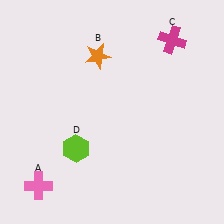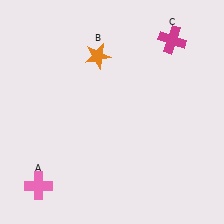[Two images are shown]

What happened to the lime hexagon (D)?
The lime hexagon (D) was removed in Image 2. It was in the bottom-left area of Image 1.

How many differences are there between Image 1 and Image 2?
There is 1 difference between the two images.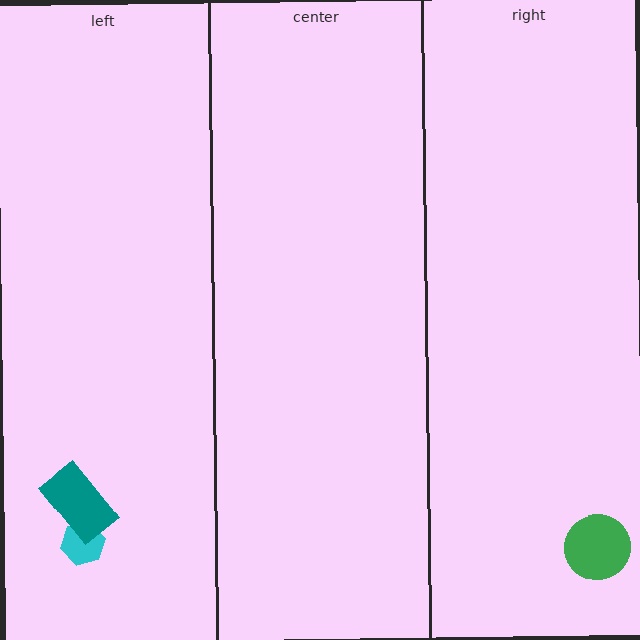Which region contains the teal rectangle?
The left region.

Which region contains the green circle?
The right region.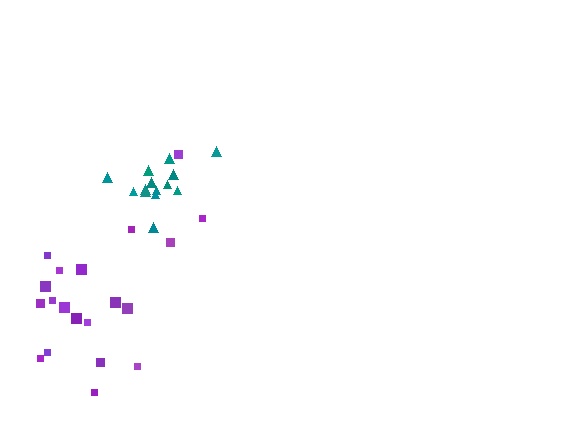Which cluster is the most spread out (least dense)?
Purple.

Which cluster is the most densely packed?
Teal.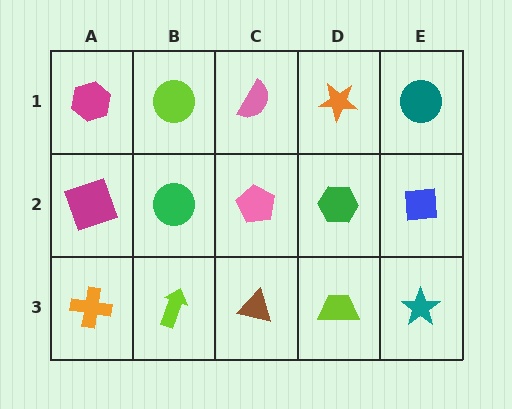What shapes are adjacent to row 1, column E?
A blue square (row 2, column E), an orange star (row 1, column D).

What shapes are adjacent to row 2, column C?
A pink semicircle (row 1, column C), a brown triangle (row 3, column C), a green circle (row 2, column B), a green hexagon (row 2, column D).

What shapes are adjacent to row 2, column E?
A teal circle (row 1, column E), a teal star (row 3, column E), a green hexagon (row 2, column D).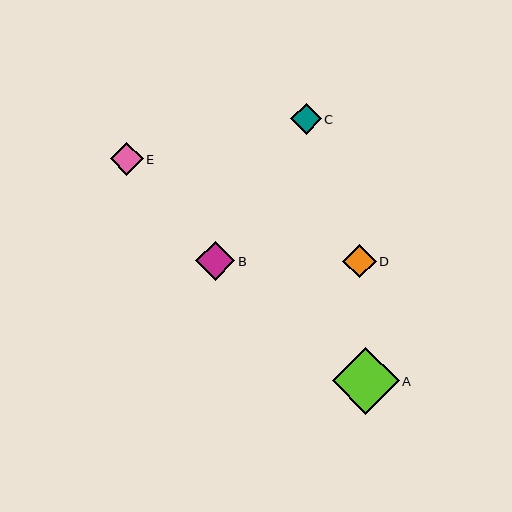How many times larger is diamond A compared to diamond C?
Diamond A is approximately 2.2 times the size of diamond C.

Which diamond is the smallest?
Diamond C is the smallest with a size of approximately 31 pixels.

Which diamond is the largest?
Diamond A is the largest with a size of approximately 67 pixels.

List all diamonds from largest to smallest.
From largest to smallest: A, B, E, D, C.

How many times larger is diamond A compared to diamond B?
Diamond A is approximately 1.7 times the size of diamond B.